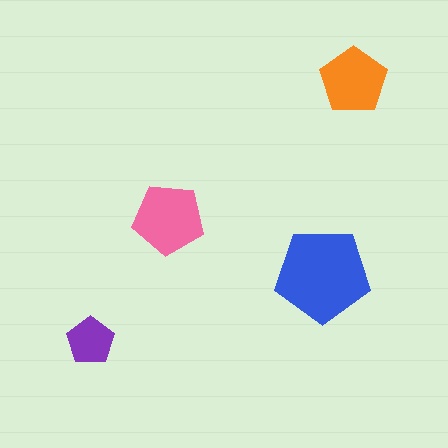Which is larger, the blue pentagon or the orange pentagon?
The blue one.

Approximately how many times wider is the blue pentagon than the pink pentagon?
About 1.5 times wider.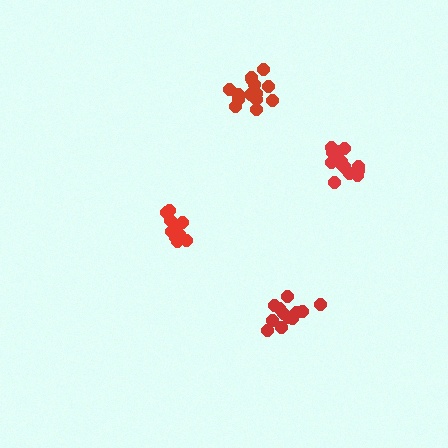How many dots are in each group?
Group 1: 11 dots, Group 2: 14 dots, Group 3: 12 dots, Group 4: 14 dots (51 total).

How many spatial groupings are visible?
There are 4 spatial groupings.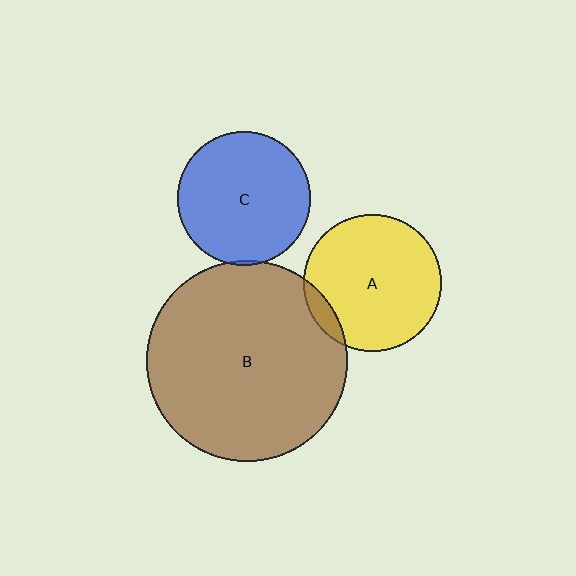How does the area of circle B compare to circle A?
Approximately 2.1 times.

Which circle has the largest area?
Circle B (brown).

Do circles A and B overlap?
Yes.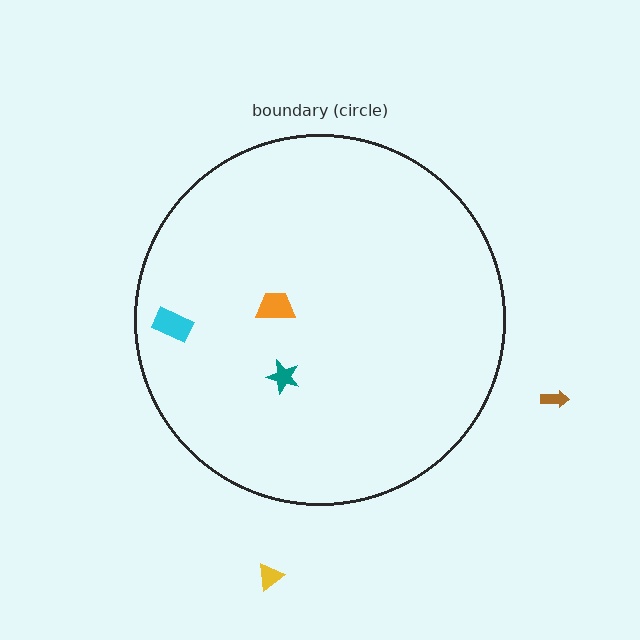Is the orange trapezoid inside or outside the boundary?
Inside.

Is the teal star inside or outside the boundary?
Inside.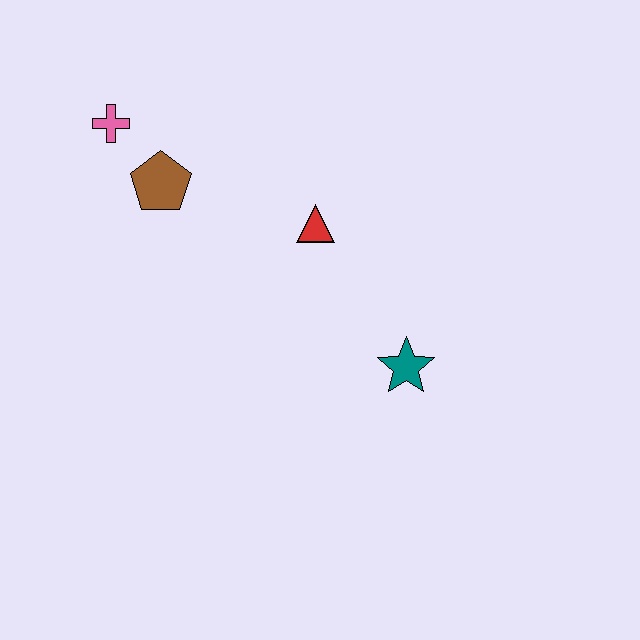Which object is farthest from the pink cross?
The teal star is farthest from the pink cross.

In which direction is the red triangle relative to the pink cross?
The red triangle is to the right of the pink cross.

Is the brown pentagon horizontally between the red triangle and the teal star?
No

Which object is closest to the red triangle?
The brown pentagon is closest to the red triangle.